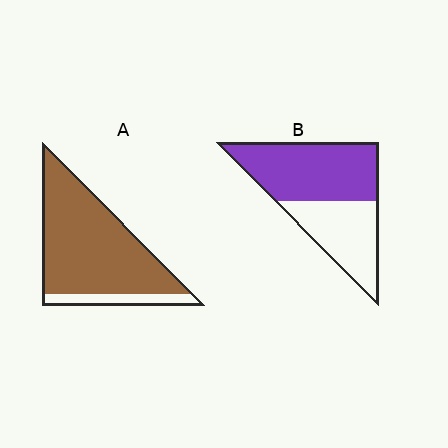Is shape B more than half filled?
Yes.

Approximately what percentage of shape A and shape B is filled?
A is approximately 85% and B is approximately 60%.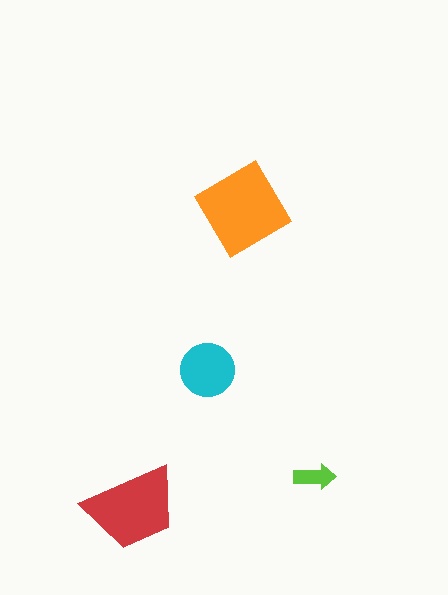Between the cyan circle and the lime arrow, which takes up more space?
The cyan circle.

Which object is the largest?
The orange diamond.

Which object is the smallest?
The lime arrow.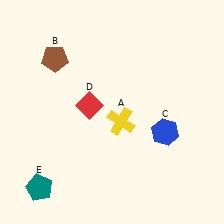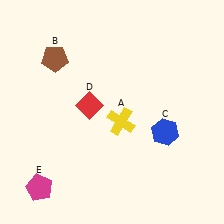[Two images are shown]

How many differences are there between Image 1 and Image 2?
There is 1 difference between the two images.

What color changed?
The pentagon (E) changed from teal in Image 1 to magenta in Image 2.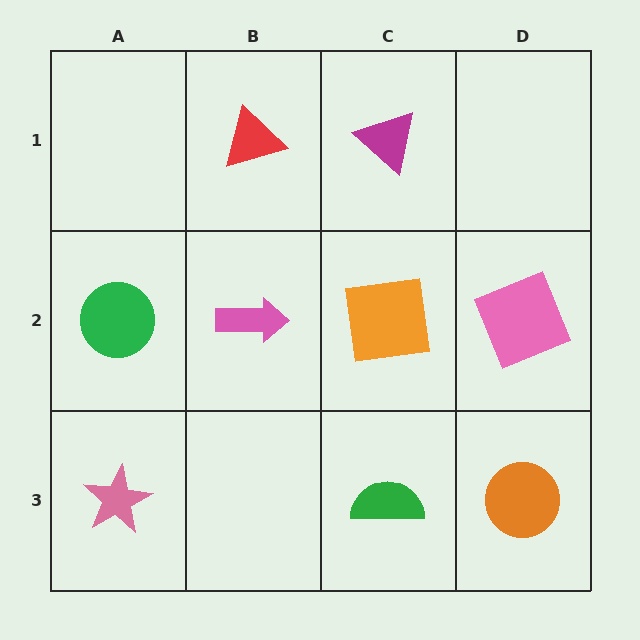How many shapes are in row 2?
4 shapes.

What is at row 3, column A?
A pink star.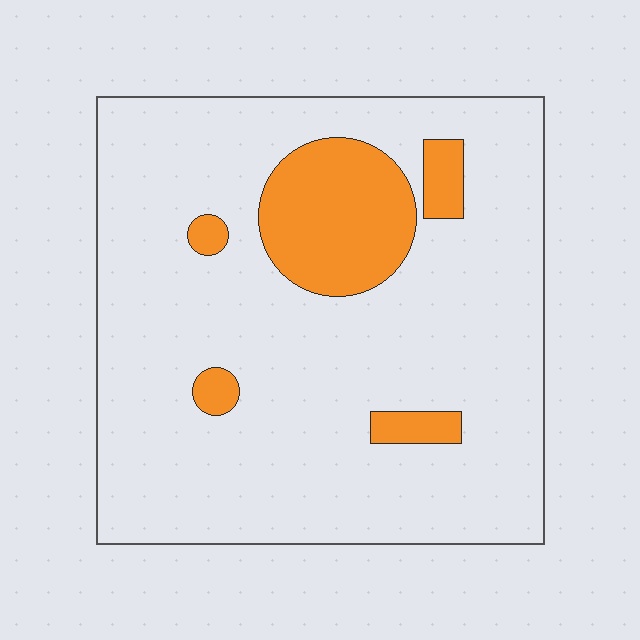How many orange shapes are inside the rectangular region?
5.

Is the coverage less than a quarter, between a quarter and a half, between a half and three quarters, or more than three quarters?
Less than a quarter.